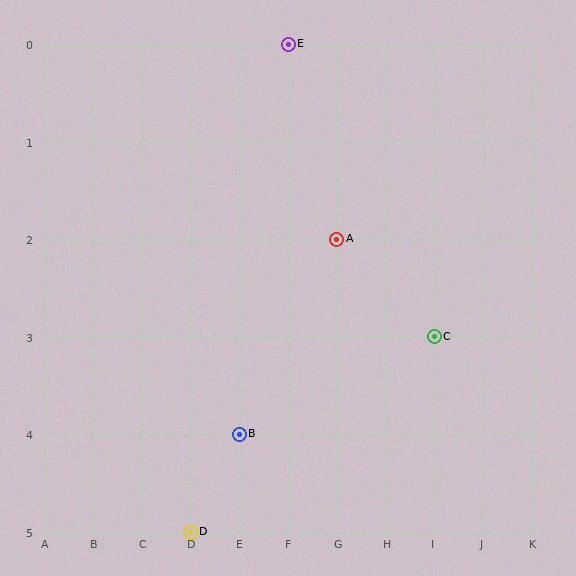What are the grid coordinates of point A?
Point A is at grid coordinates (G, 2).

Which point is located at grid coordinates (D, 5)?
Point D is at (D, 5).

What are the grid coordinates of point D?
Point D is at grid coordinates (D, 5).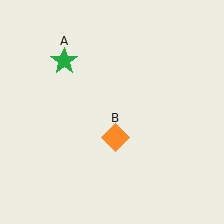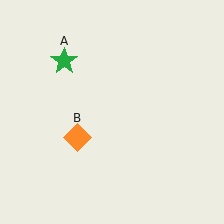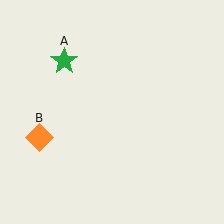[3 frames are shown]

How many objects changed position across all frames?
1 object changed position: orange diamond (object B).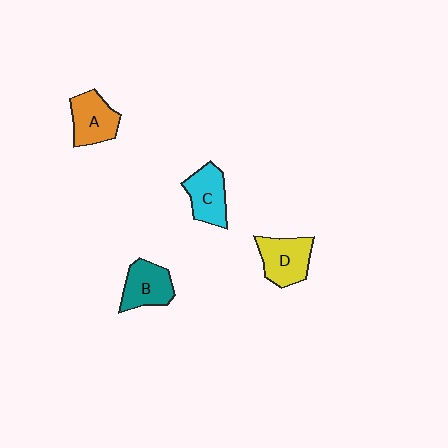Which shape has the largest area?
Shape D (yellow).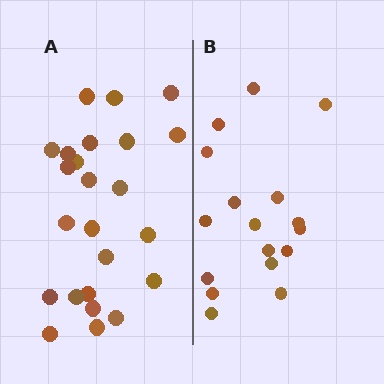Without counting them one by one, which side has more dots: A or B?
Region A (the left region) has more dots.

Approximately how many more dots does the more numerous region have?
Region A has roughly 8 or so more dots than region B.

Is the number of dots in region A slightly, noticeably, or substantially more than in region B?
Region A has noticeably more, but not dramatically so. The ratio is roughly 1.4 to 1.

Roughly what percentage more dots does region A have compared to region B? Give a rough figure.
About 40% more.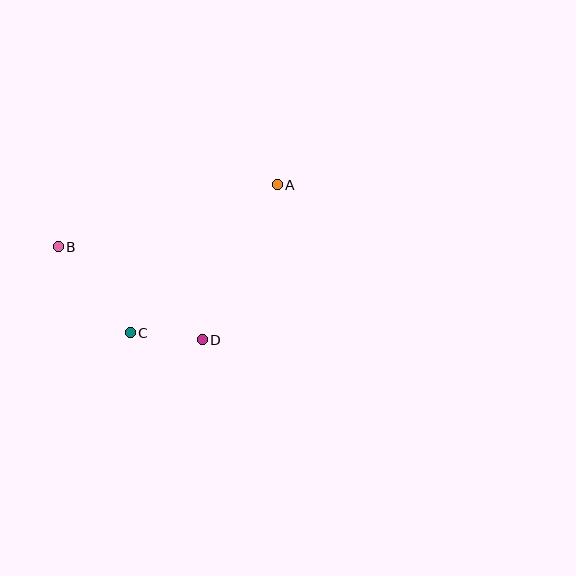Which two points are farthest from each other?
Points A and B are farthest from each other.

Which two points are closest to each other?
Points C and D are closest to each other.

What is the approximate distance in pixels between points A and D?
The distance between A and D is approximately 172 pixels.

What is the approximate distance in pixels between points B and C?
The distance between B and C is approximately 112 pixels.